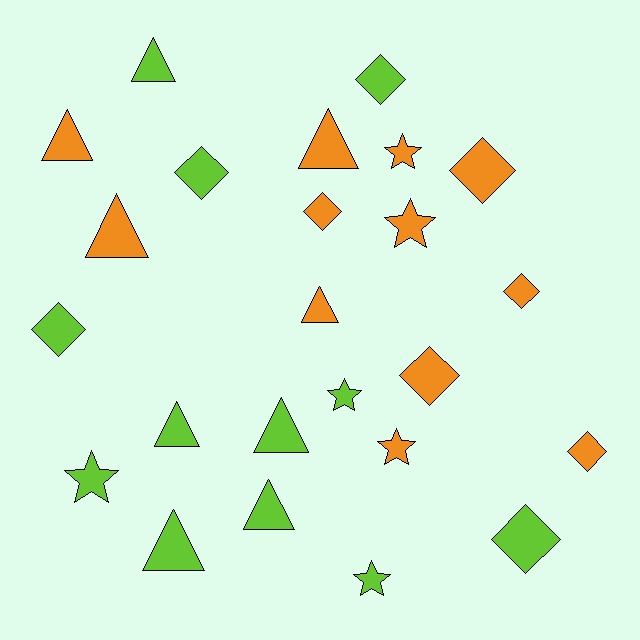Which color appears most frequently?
Lime, with 12 objects.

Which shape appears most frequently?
Diamond, with 9 objects.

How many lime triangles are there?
There are 5 lime triangles.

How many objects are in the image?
There are 24 objects.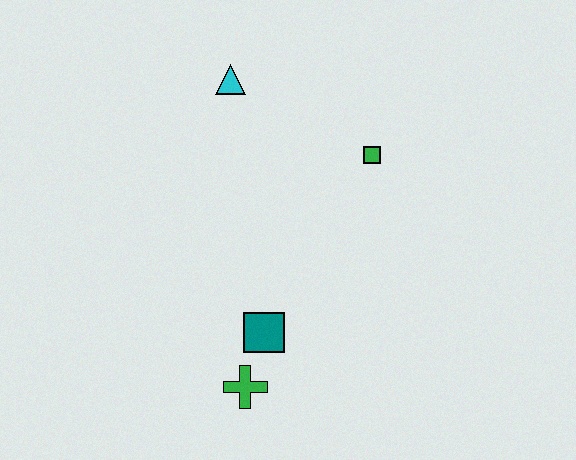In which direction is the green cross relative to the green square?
The green cross is below the green square.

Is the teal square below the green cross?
No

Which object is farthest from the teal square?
The cyan triangle is farthest from the teal square.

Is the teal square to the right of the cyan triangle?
Yes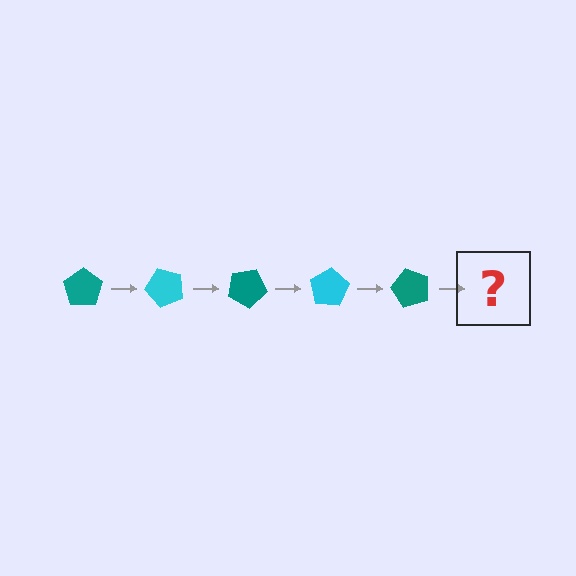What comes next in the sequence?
The next element should be a cyan pentagon, rotated 250 degrees from the start.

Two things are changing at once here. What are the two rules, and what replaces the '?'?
The two rules are that it rotates 50 degrees each step and the color cycles through teal and cyan. The '?' should be a cyan pentagon, rotated 250 degrees from the start.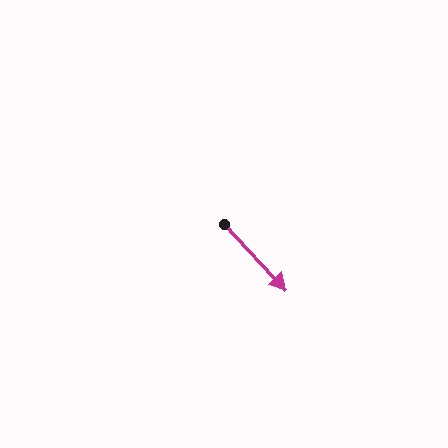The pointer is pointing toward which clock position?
Roughly 5 o'clock.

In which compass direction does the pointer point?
Southeast.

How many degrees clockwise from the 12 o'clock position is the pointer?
Approximately 137 degrees.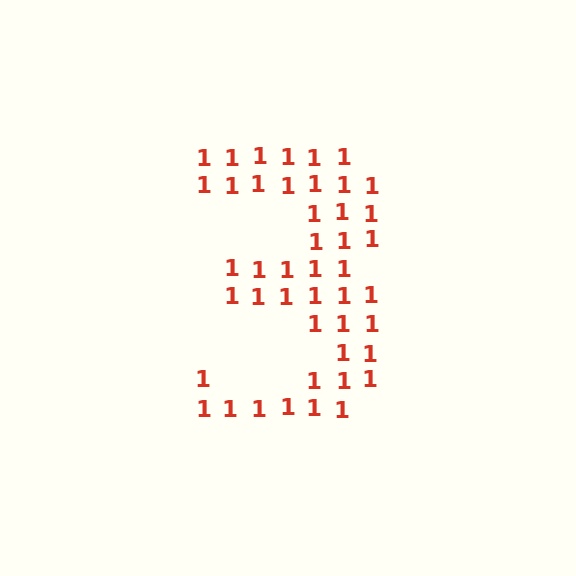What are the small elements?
The small elements are digit 1's.